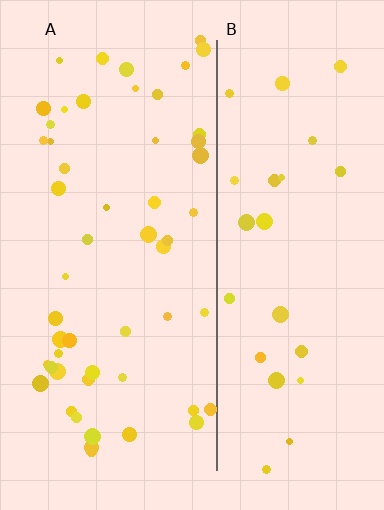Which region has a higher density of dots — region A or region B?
A (the left).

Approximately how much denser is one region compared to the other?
Approximately 2.0× — region A over region B.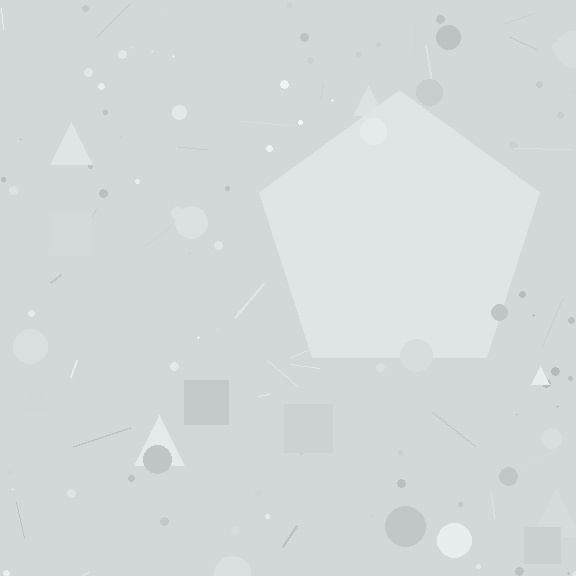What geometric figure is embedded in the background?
A pentagon is embedded in the background.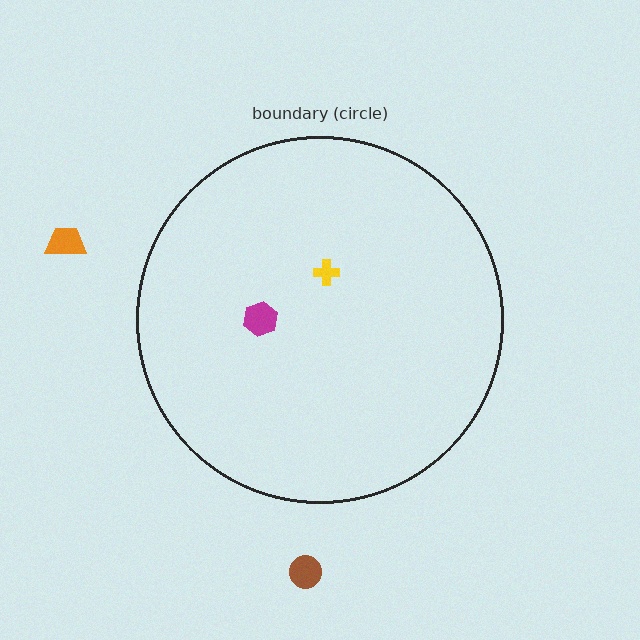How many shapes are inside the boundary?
2 inside, 2 outside.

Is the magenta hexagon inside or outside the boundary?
Inside.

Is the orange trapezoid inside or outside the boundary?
Outside.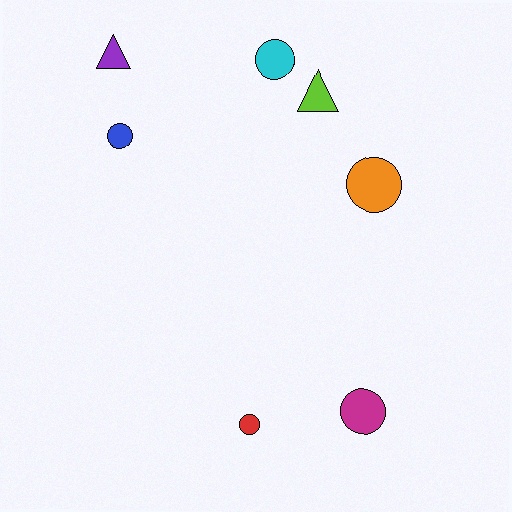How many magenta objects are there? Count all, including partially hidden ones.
There is 1 magenta object.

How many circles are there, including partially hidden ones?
There are 5 circles.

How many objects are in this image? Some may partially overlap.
There are 7 objects.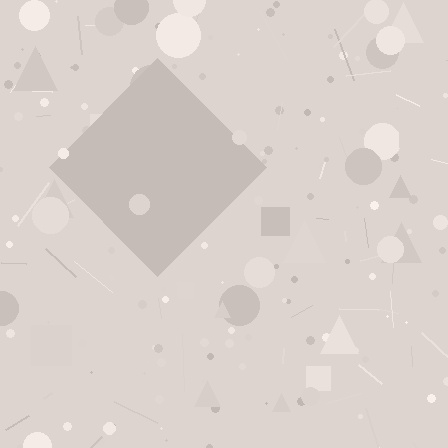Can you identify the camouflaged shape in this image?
The camouflaged shape is a diamond.